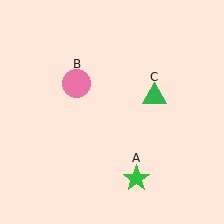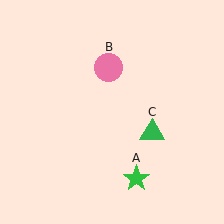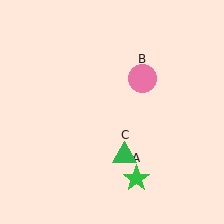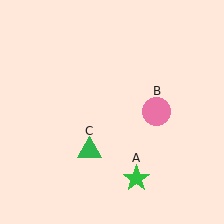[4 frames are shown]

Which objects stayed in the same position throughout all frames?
Green star (object A) remained stationary.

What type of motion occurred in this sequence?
The pink circle (object B), green triangle (object C) rotated clockwise around the center of the scene.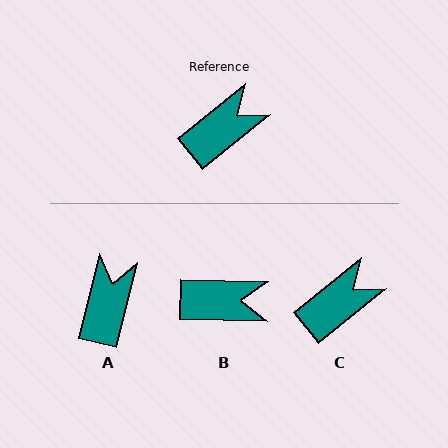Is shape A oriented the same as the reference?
No, it is off by about 37 degrees.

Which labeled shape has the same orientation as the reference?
C.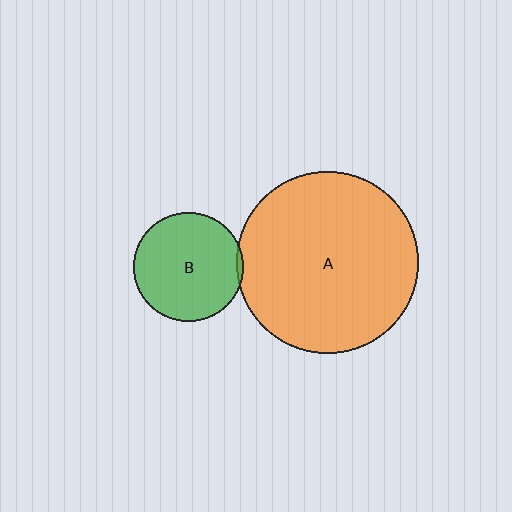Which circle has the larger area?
Circle A (orange).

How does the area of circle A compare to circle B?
Approximately 2.8 times.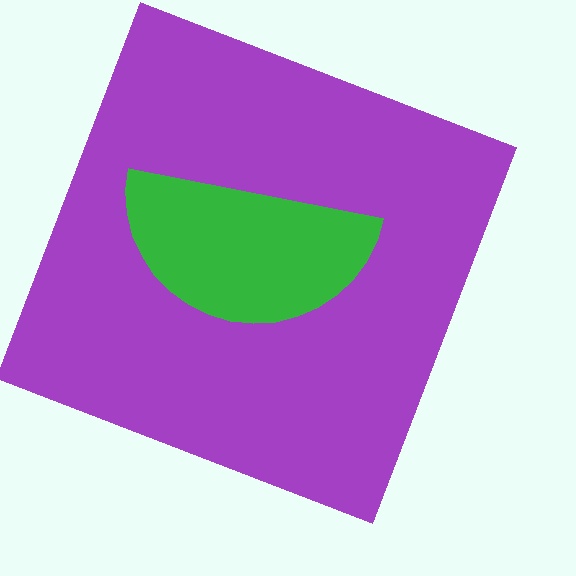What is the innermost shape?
The green semicircle.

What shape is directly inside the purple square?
The green semicircle.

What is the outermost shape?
The purple square.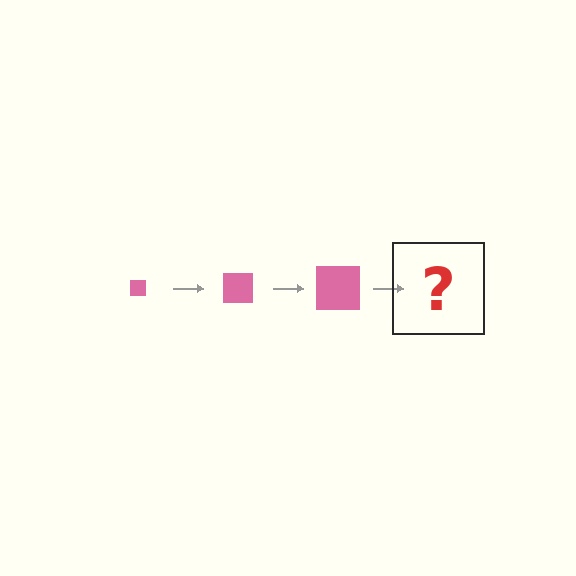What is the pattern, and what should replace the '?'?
The pattern is that the square gets progressively larger each step. The '?' should be a pink square, larger than the previous one.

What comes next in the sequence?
The next element should be a pink square, larger than the previous one.